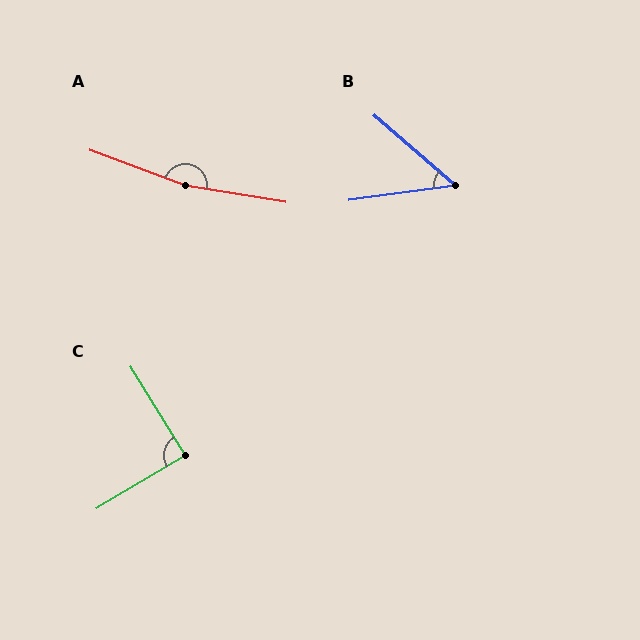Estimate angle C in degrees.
Approximately 90 degrees.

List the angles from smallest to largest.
B (49°), C (90°), A (169°).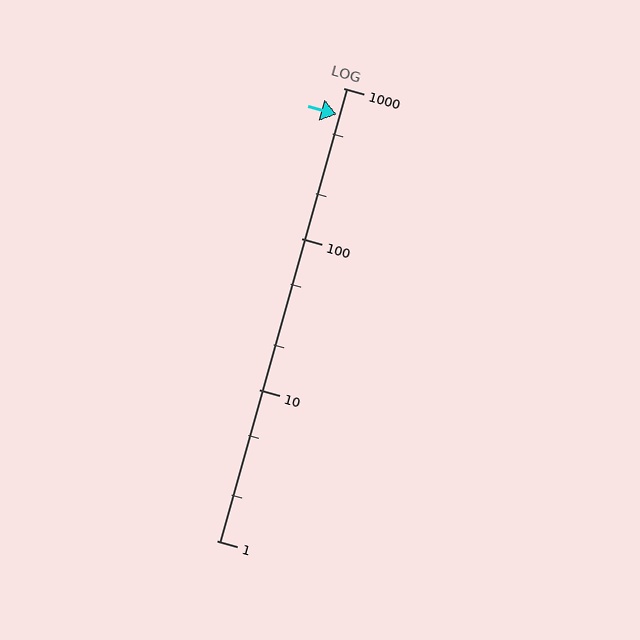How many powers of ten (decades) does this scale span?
The scale spans 3 decades, from 1 to 1000.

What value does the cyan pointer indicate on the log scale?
The pointer indicates approximately 670.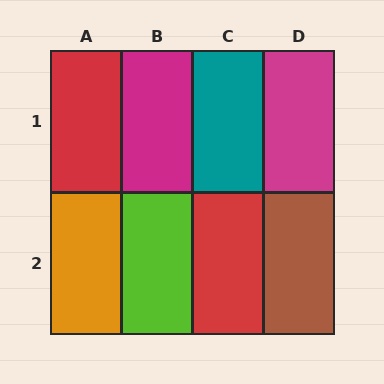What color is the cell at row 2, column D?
Brown.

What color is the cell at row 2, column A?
Orange.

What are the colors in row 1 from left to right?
Red, magenta, teal, magenta.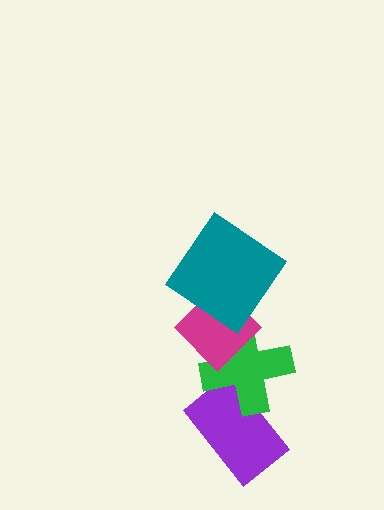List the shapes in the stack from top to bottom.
From top to bottom: the teal diamond, the magenta diamond, the green cross, the purple rectangle.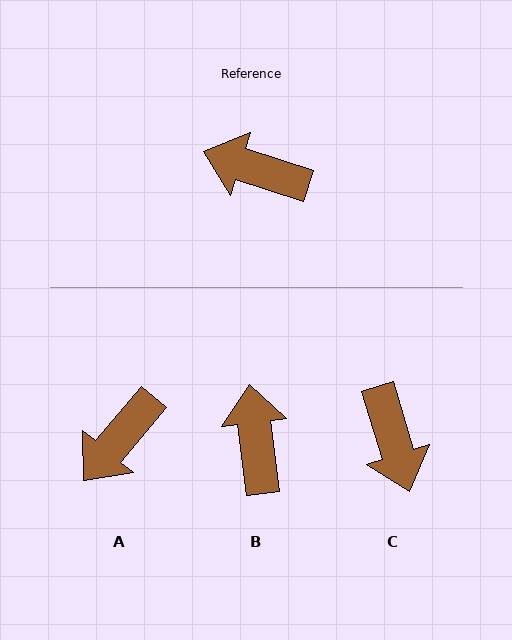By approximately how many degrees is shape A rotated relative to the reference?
Approximately 68 degrees counter-clockwise.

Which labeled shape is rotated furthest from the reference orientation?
C, about 125 degrees away.